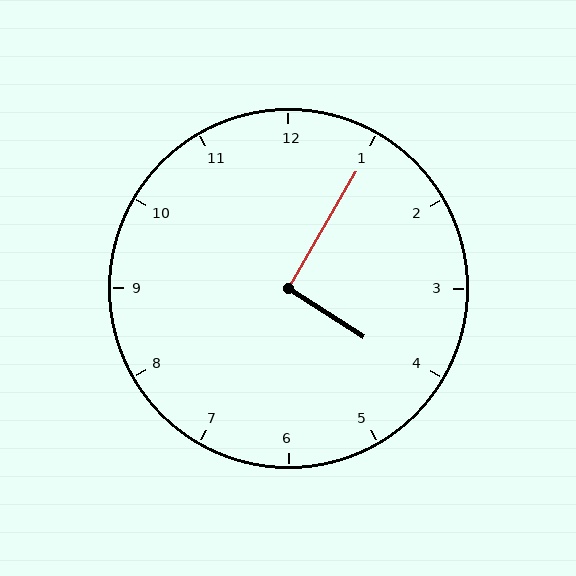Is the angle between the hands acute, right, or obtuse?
It is right.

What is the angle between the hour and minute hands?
Approximately 92 degrees.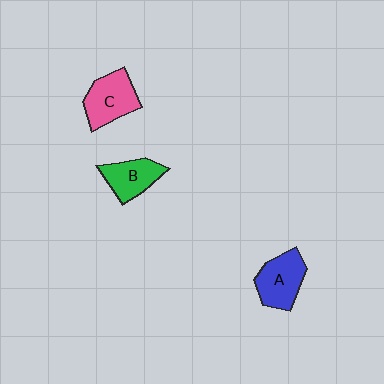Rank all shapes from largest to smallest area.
From largest to smallest: C (pink), A (blue), B (green).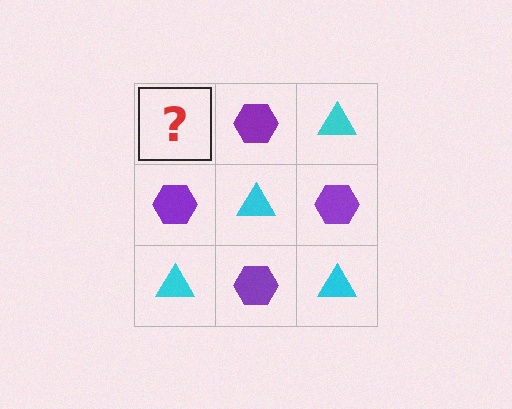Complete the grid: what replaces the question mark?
The question mark should be replaced with a cyan triangle.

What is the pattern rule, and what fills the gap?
The rule is that it alternates cyan triangle and purple hexagon in a checkerboard pattern. The gap should be filled with a cyan triangle.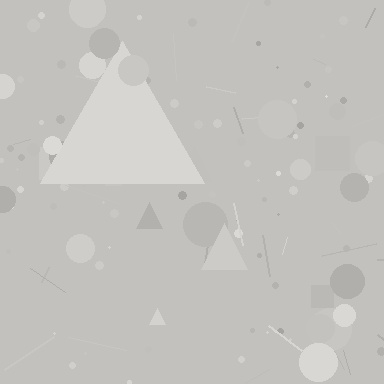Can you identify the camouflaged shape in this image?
The camouflaged shape is a triangle.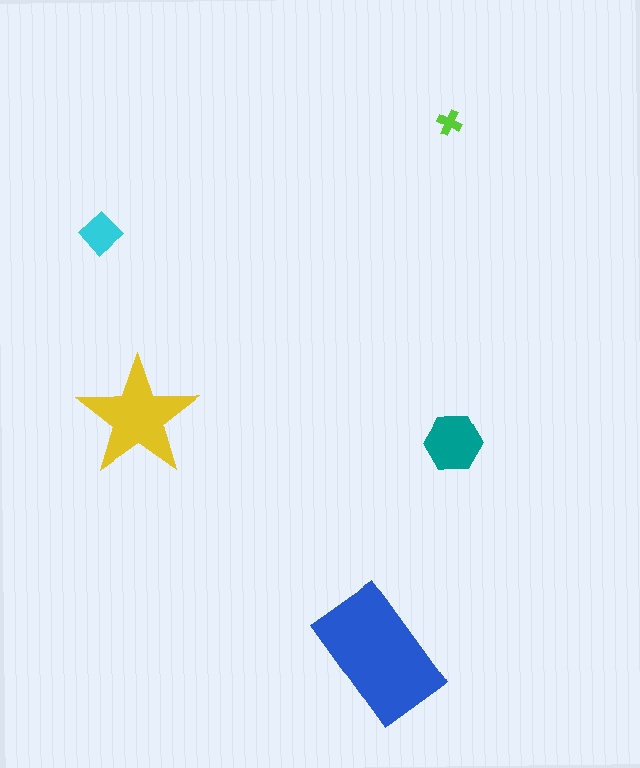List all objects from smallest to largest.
The lime cross, the cyan diamond, the teal hexagon, the yellow star, the blue rectangle.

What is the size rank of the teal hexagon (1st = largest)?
3rd.